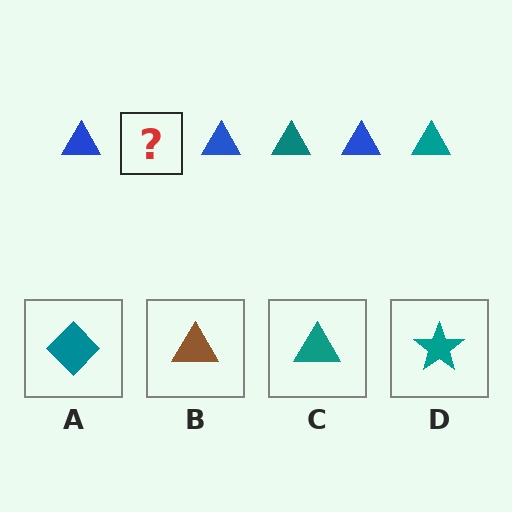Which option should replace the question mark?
Option C.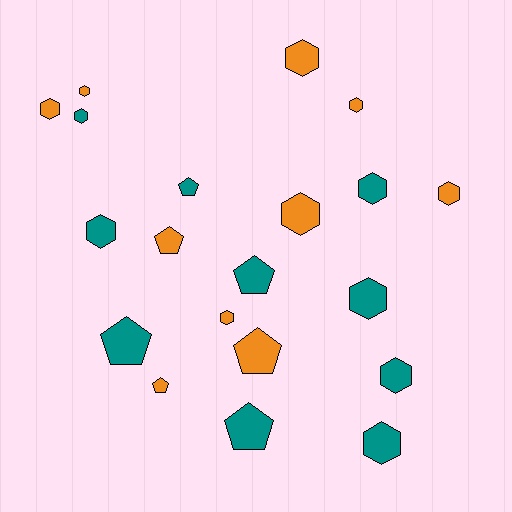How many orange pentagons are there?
There are 3 orange pentagons.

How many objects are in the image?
There are 20 objects.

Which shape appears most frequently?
Hexagon, with 13 objects.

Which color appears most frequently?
Teal, with 10 objects.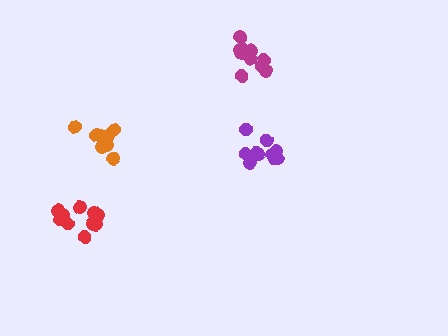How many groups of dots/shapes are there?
There are 4 groups.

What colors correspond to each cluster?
The clusters are colored: magenta, purple, red, orange.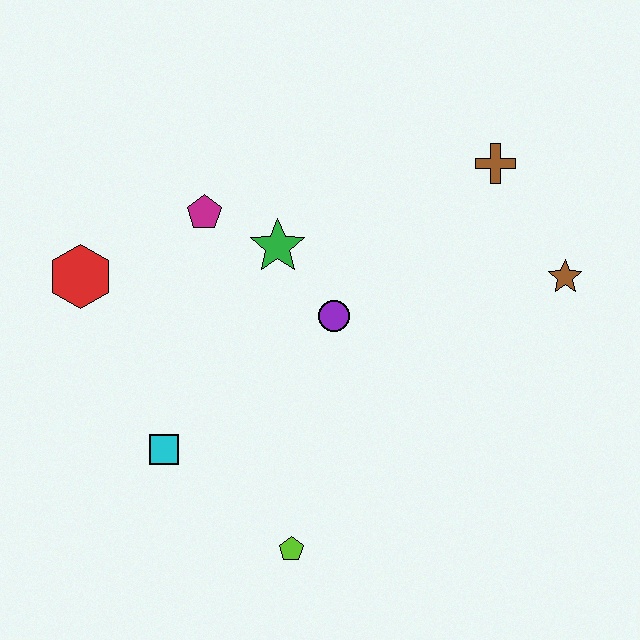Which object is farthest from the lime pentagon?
The brown cross is farthest from the lime pentagon.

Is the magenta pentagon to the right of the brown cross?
No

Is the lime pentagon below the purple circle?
Yes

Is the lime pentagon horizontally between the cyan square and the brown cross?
Yes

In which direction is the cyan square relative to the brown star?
The cyan square is to the left of the brown star.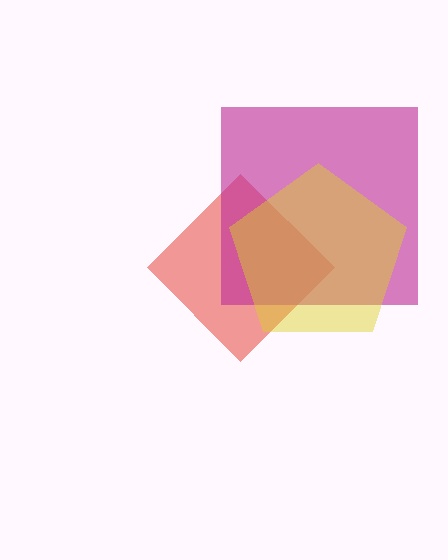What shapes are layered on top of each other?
The layered shapes are: a red diamond, a magenta square, a yellow pentagon.